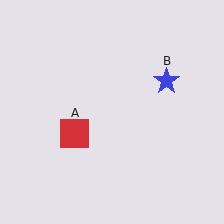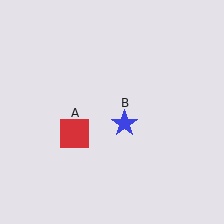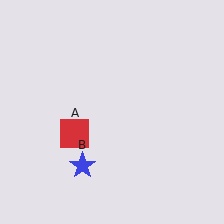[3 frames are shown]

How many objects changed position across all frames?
1 object changed position: blue star (object B).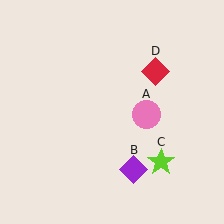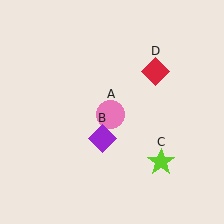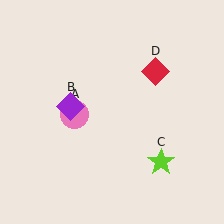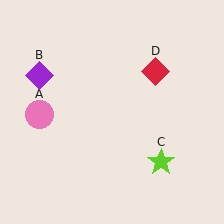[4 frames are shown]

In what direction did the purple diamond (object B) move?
The purple diamond (object B) moved up and to the left.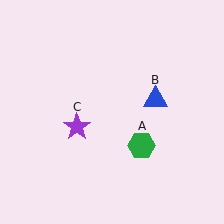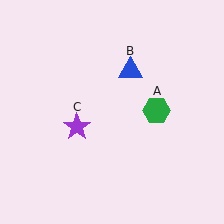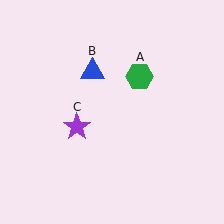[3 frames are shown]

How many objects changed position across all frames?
2 objects changed position: green hexagon (object A), blue triangle (object B).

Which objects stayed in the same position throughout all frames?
Purple star (object C) remained stationary.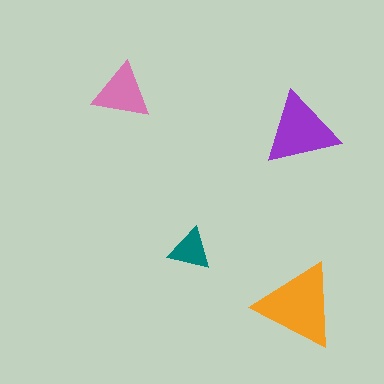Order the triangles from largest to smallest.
the orange one, the purple one, the pink one, the teal one.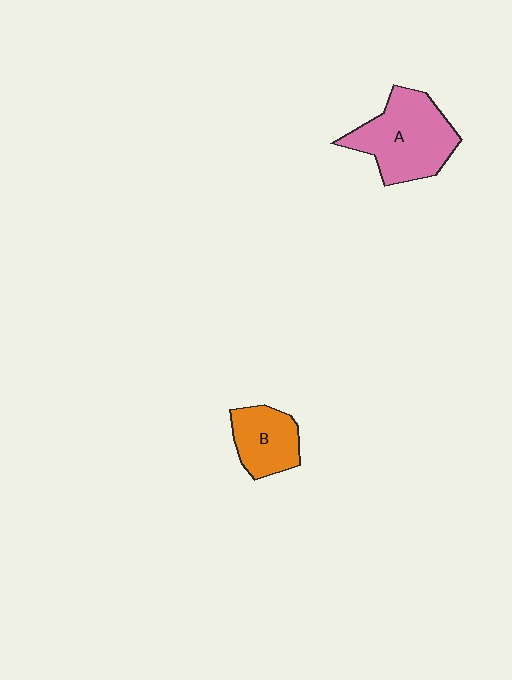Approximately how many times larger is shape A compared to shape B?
Approximately 1.7 times.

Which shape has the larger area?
Shape A (pink).